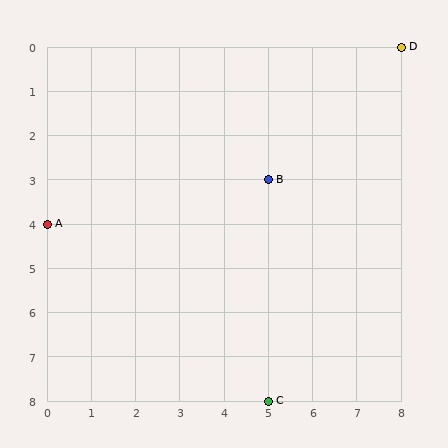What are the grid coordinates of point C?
Point C is at grid coordinates (5, 8).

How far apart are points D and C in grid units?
Points D and C are 3 columns and 8 rows apart (about 8.5 grid units diagonally).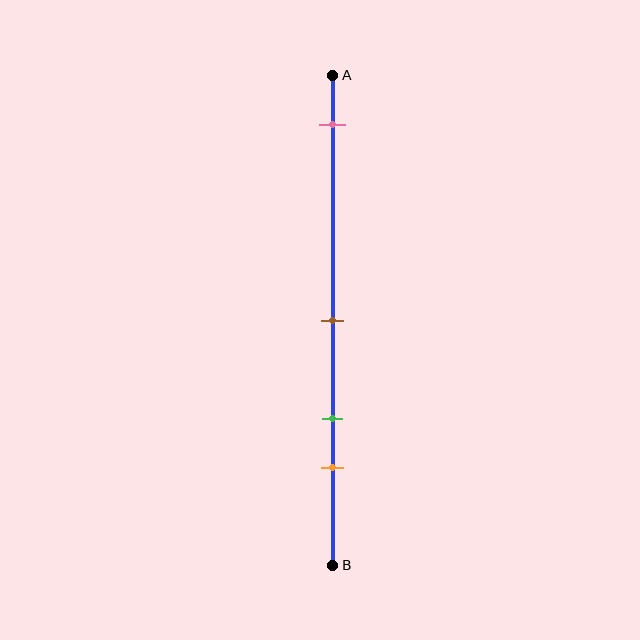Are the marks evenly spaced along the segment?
No, the marks are not evenly spaced.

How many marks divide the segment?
There are 4 marks dividing the segment.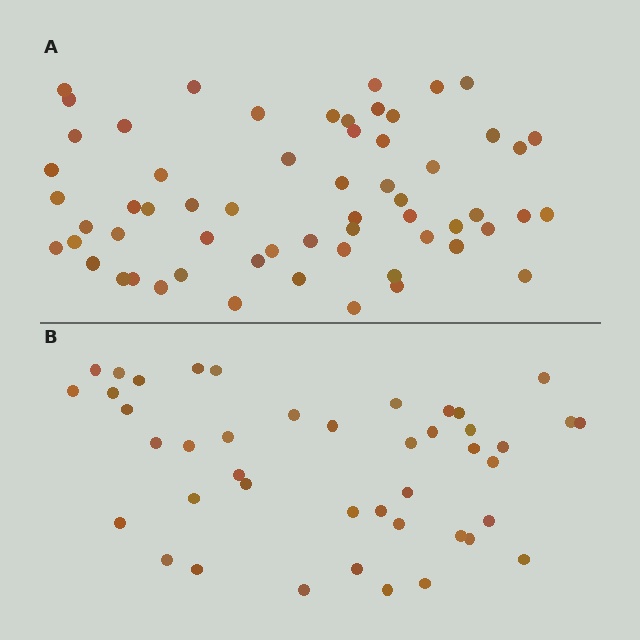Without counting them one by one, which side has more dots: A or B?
Region A (the top region) has more dots.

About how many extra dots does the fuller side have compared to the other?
Region A has approximately 15 more dots than region B.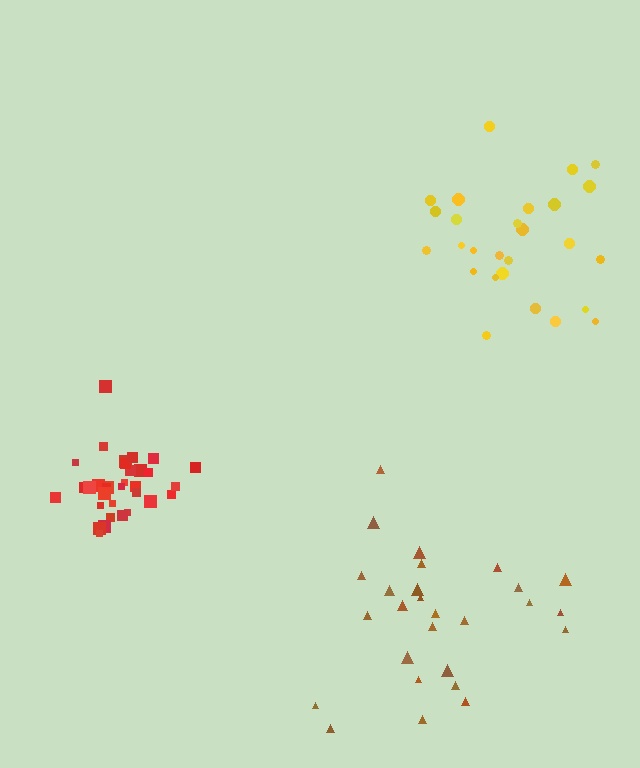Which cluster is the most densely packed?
Red.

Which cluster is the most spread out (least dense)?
Brown.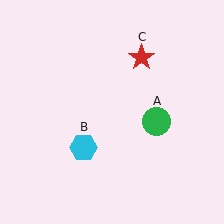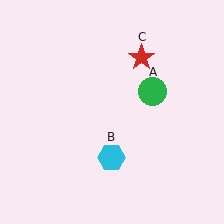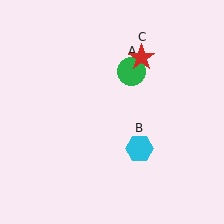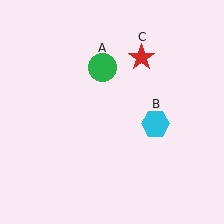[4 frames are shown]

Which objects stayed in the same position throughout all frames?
Red star (object C) remained stationary.